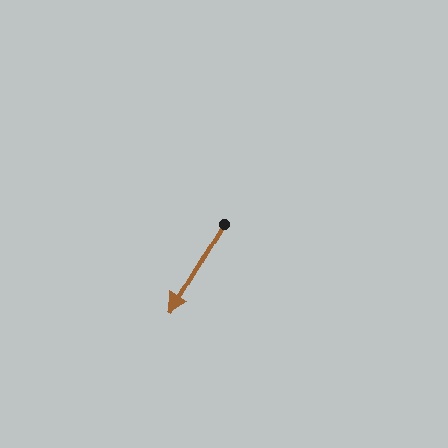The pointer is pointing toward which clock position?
Roughly 7 o'clock.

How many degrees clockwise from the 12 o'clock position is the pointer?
Approximately 211 degrees.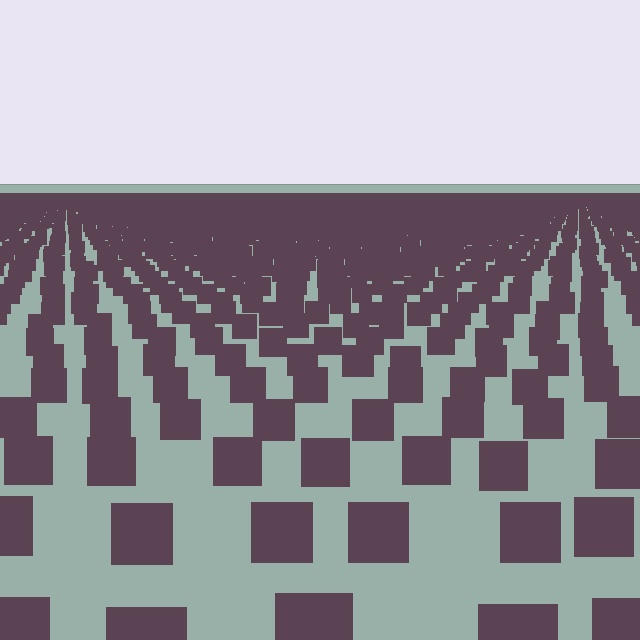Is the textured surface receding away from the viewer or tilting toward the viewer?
The surface is receding away from the viewer. Texture elements get smaller and denser toward the top.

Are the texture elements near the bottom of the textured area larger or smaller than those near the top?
Larger. Near the bottom, elements are closer to the viewer and appear at a bigger on-screen size.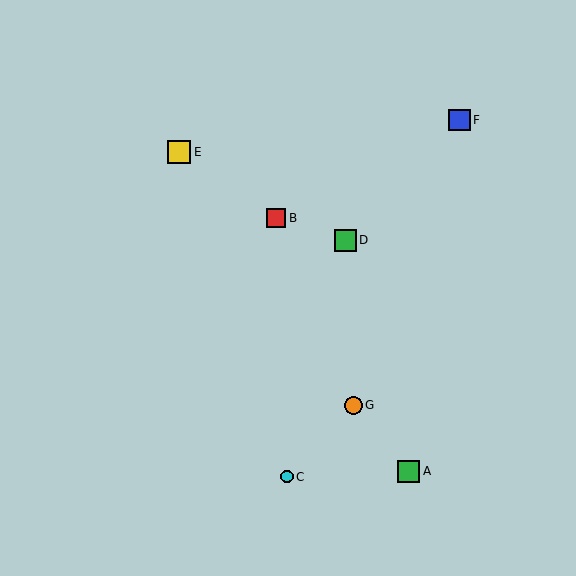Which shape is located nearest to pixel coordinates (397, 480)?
The green square (labeled A) at (408, 472) is nearest to that location.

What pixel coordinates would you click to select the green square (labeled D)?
Click at (345, 240) to select the green square D.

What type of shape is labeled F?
Shape F is a blue square.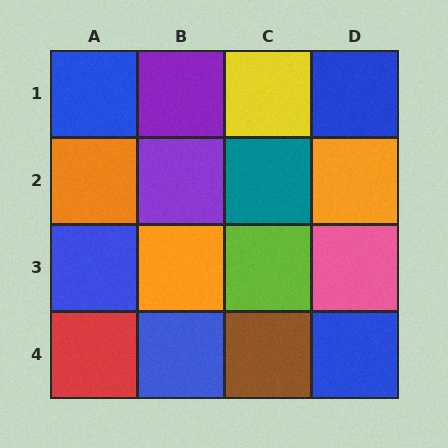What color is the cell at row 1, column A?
Blue.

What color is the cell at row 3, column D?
Pink.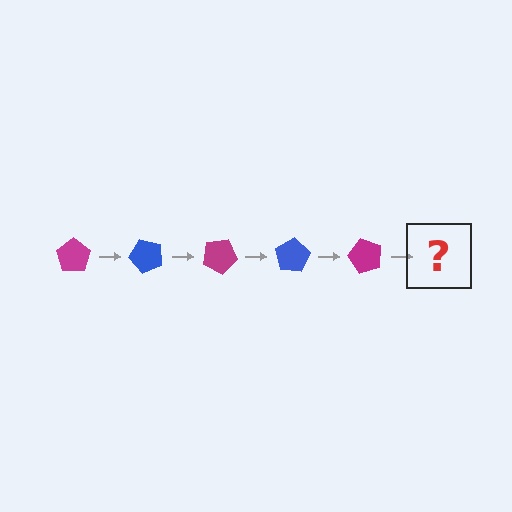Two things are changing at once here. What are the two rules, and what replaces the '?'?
The two rules are that it rotates 50 degrees each step and the color cycles through magenta and blue. The '?' should be a blue pentagon, rotated 250 degrees from the start.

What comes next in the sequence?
The next element should be a blue pentagon, rotated 250 degrees from the start.